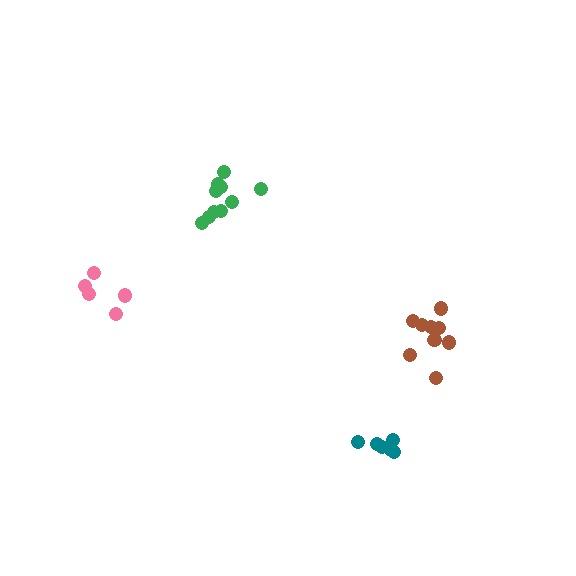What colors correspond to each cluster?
The clusters are colored: pink, teal, brown, green.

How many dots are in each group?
Group 1: 5 dots, Group 2: 6 dots, Group 3: 9 dots, Group 4: 10 dots (30 total).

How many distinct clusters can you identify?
There are 4 distinct clusters.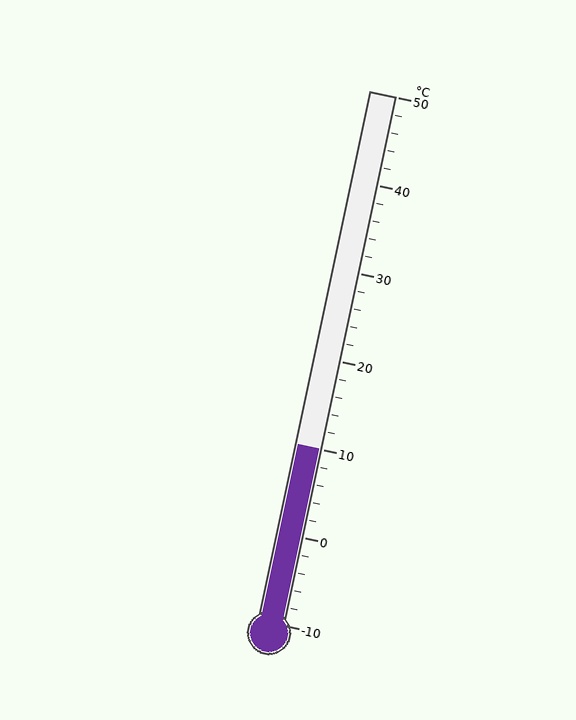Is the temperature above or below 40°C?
The temperature is below 40°C.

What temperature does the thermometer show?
The thermometer shows approximately 10°C.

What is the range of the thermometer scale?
The thermometer scale ranges from -10°C to 50°C.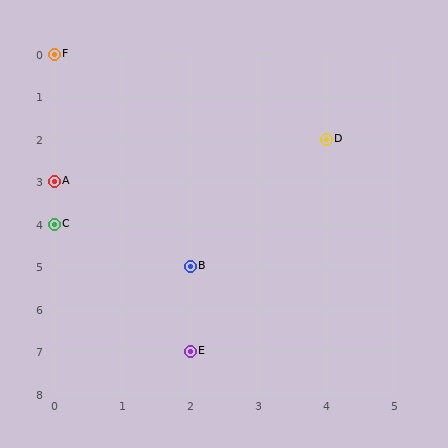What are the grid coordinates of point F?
Point F is at grid coordinates (0, 0).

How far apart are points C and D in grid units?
Points C and D are 4 columns and 2 rows apart (about 4.5 grid units diagonally).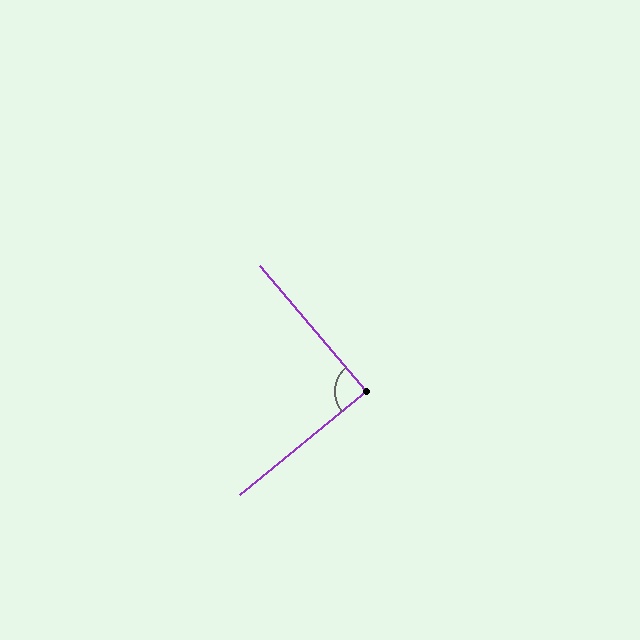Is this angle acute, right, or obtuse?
It is approximately a right angle.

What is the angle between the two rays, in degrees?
Approximately 89 degrees.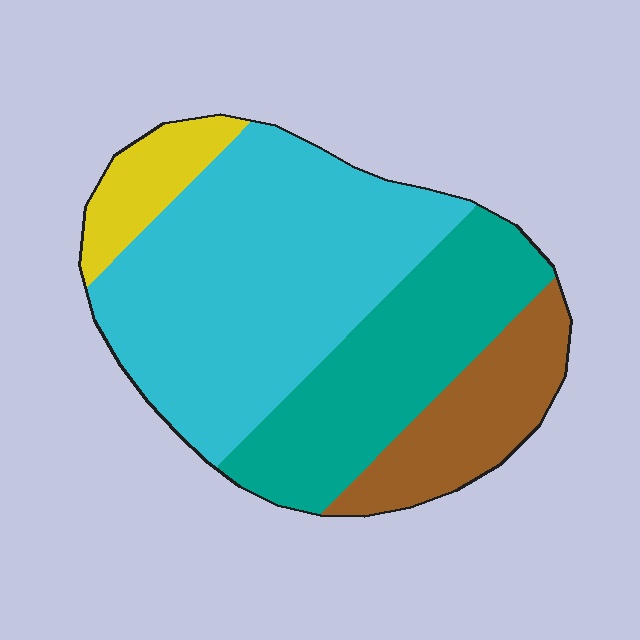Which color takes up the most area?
Cyan, at roughly 50%.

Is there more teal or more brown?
Teal.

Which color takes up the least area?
Yellow, at roughly 10%.